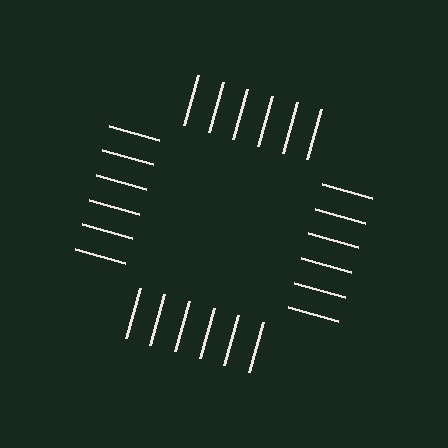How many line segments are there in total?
24 — 6 along each of the 4 edges.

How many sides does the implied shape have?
4 sides — the line-ends trace a square.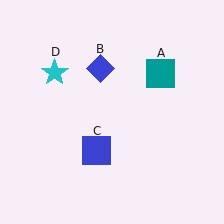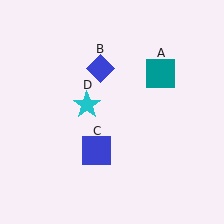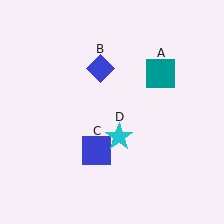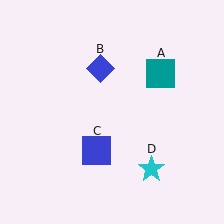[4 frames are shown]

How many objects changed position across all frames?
1 object changed position: cyan star (object D).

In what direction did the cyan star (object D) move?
The cyan star (object D) moved down and to the right.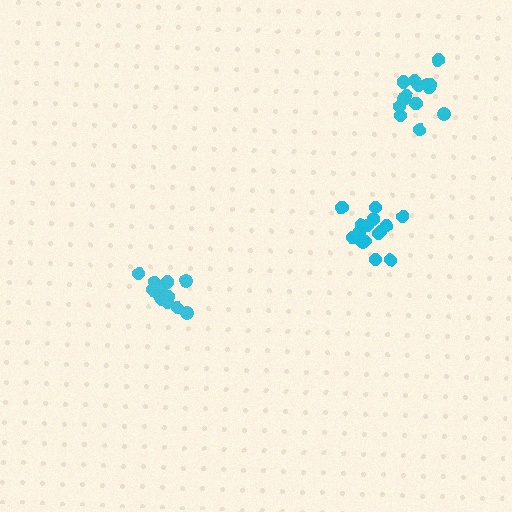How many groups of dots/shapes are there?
There are 3 groups.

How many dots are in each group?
Group 1: 15 dots, Group 2: 14 dots, Group 3: 13 dots (42 total).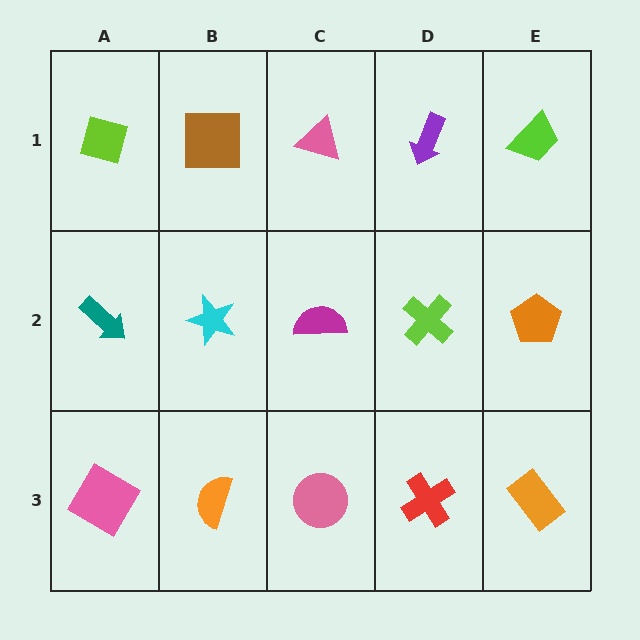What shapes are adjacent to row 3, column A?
A teal arrow (row 2, column A), an orange semicircle (row 3, column B).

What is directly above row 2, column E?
A lime trapezoid.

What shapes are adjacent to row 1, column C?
A magenta semicircle (row 2, column C), a brown square (row 1, column B), a purple arrow (row 1, column D).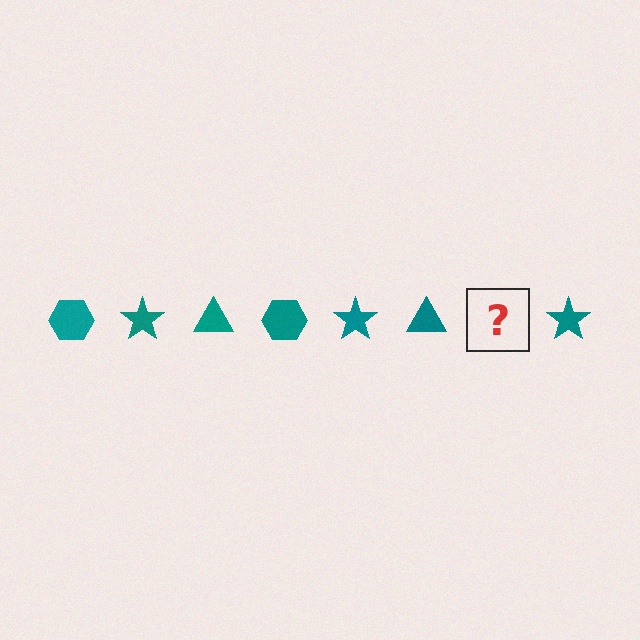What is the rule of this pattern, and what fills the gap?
The rule is that the pattern cycles through hexagon, star, triangle shapes in teal. The gap should be filled with a teal hexagon.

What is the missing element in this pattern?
The missing element is a teal hexagon.